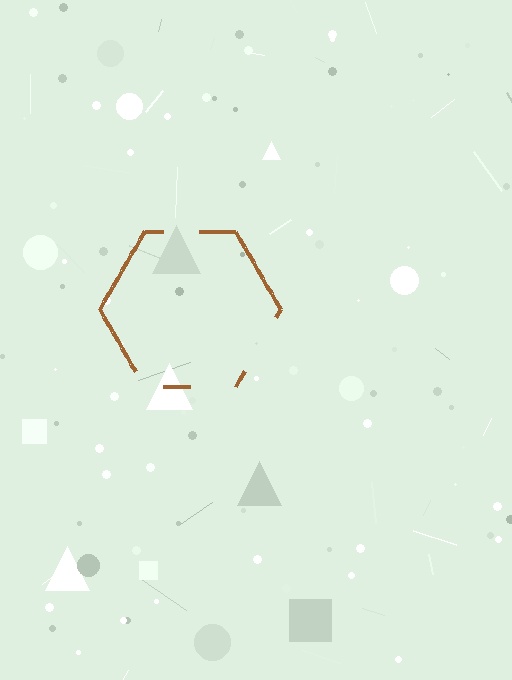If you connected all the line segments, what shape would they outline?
They would outline a hexagon.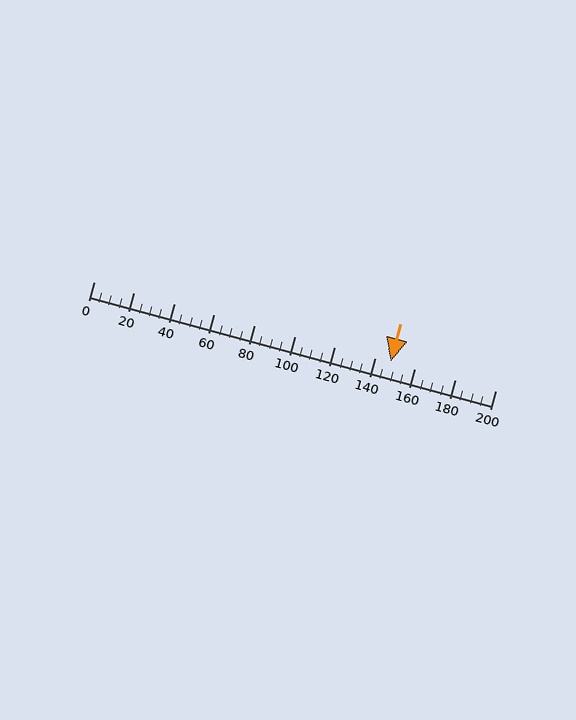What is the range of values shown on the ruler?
The ruler shows values from 0 to 200.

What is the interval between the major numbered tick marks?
The major tick marks are spaced 20 units apart.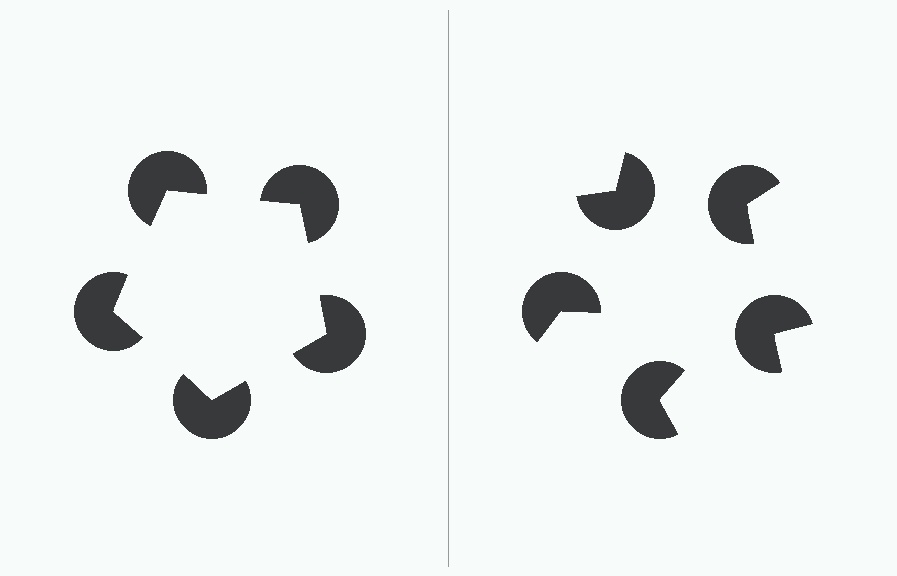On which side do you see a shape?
An illusory pentagon appears on the left side. On the right side the wedge cuts are rotated, so no coherent shape forms.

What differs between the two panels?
The pac-man discs are positioned identically on both sides; only the wedge orientations differ. On the left they align to a pentagon; on the right they are misaligned.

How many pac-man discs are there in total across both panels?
10 — 5 on each side.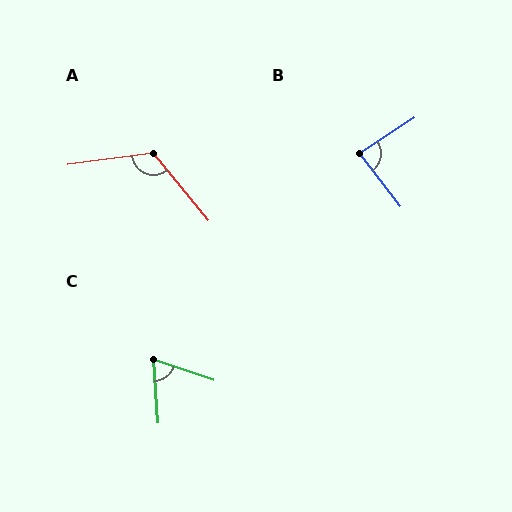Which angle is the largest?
A, at approximately 122 degrees.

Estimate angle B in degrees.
Approximately 86 degrees.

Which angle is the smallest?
C, at approximately 67 degrees.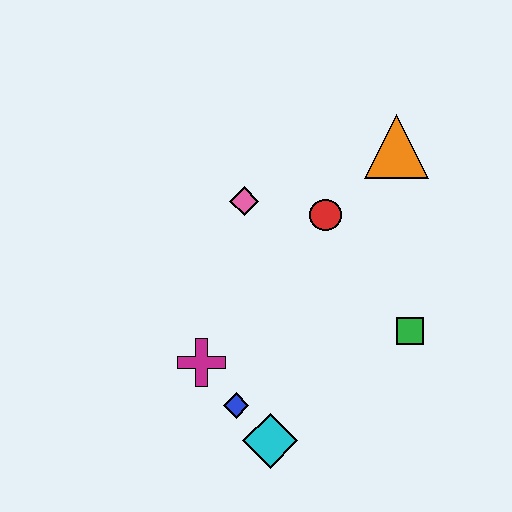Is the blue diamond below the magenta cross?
Yes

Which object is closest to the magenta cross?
The blue diamond is closest to the magenta cross.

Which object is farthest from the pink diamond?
The cyan diamond is farthest from the pink diamond.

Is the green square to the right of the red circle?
Yes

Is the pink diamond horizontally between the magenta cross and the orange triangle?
Yes